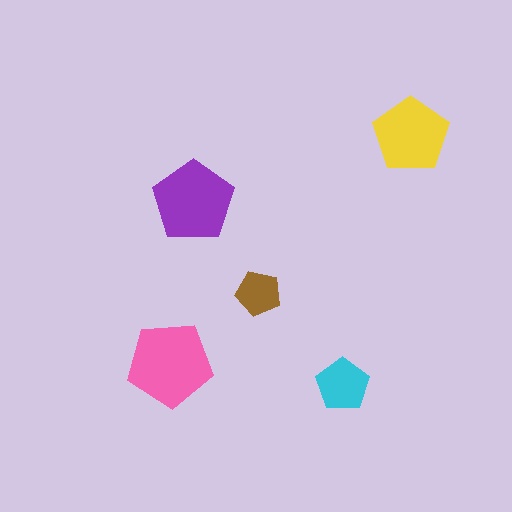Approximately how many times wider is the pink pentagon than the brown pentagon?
About 2 times wider.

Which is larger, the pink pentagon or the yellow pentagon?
The pink one.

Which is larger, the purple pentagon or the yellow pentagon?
The purple one.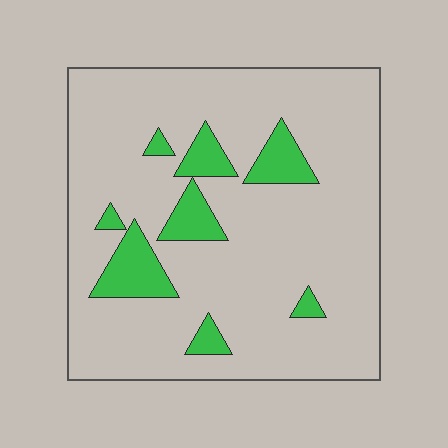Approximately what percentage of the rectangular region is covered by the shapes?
Approximately 15%.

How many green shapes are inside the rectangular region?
8.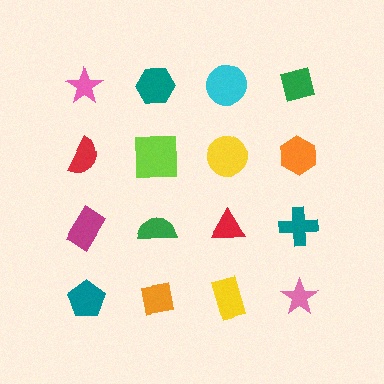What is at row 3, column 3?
A red triangle.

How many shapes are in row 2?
4 shapes.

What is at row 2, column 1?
A red semicircle.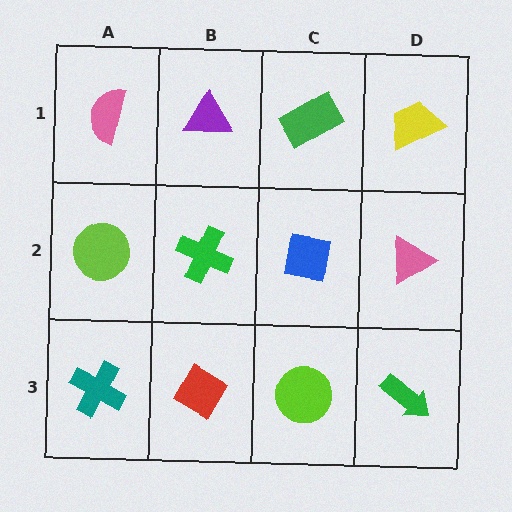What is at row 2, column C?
A blue square.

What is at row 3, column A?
A teal cross.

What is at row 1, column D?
A yellow trapezoid.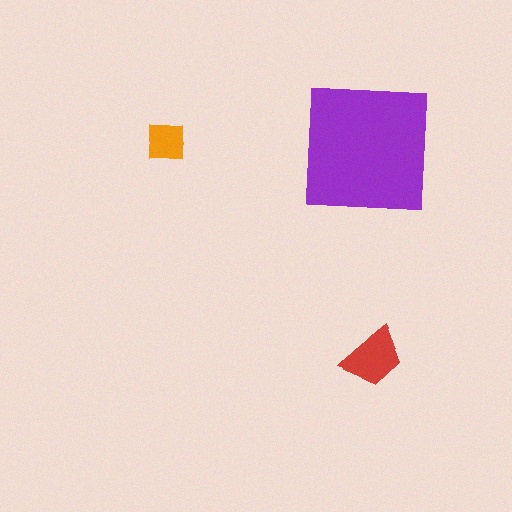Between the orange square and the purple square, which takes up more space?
The purple square.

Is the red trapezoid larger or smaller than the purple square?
Smaller.